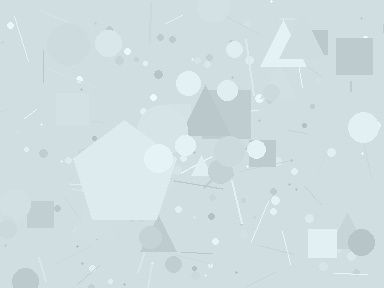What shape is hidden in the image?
A pentagon is hidden in the image.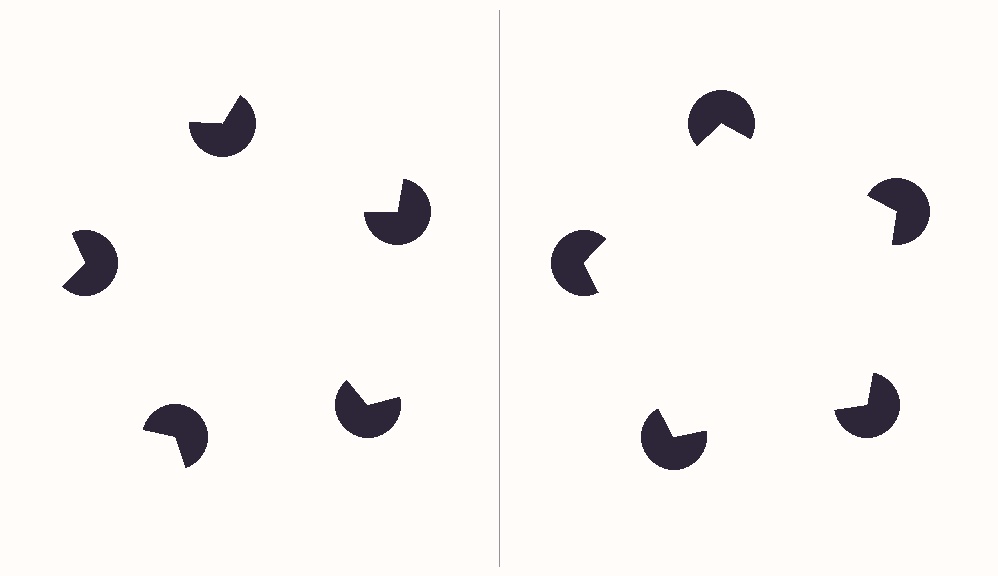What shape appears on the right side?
An illusory pentagon.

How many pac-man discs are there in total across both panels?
10 — 5 on each side.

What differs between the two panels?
The pac-man discs are positioned identically on both sides; only the wedge orientations differ. On the right they align to a pentagon; on the left they are misaligned.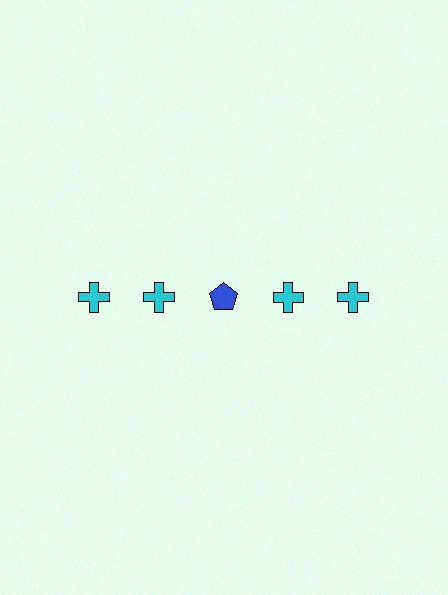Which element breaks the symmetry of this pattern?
The blue pentagon in the top row, center column breaks the symmetry. All other shapes are cyan crosses.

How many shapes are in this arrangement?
There are 5 shapes arranged in a grid pattern.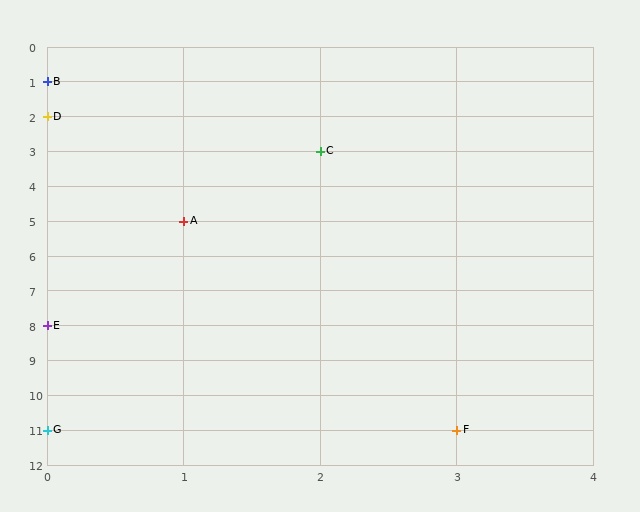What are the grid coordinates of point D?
Point D is at grid coordinates (0, 2).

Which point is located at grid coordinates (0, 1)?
Point B is at (0, 1).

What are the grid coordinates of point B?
Point B is at grid coordinates (0, 1).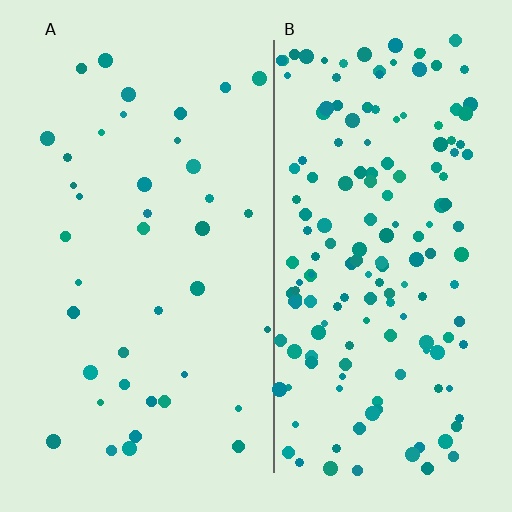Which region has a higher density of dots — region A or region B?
B (the right).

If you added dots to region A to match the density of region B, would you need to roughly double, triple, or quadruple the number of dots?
Approximately quadruple.